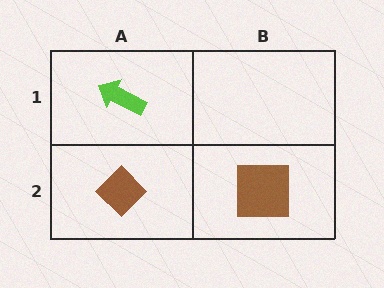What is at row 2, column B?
A brown square.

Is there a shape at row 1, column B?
No, that cell is empty.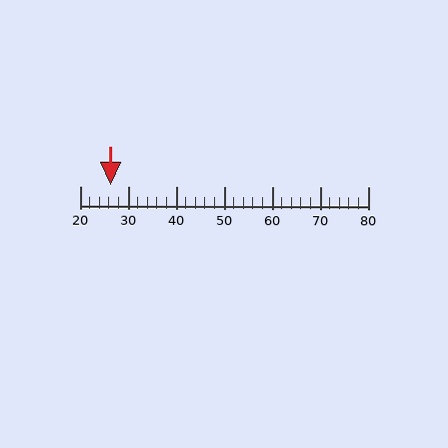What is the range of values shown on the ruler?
The ruler shows values from 20 to 80.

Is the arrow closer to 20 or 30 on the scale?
The arrow is closer to 30.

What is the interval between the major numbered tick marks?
The major tick marks are spaced 10 units apart.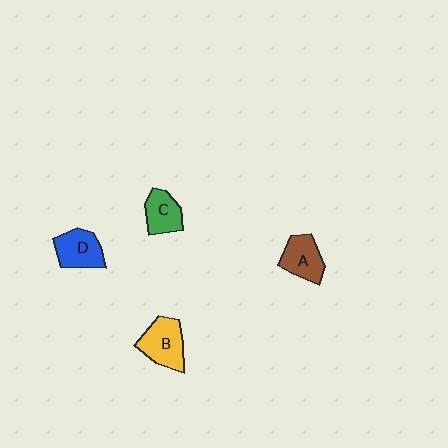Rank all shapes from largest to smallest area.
From largest to smallest: B (yellow), D (blue), A (brown), C (green).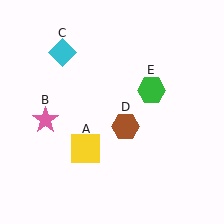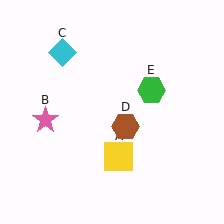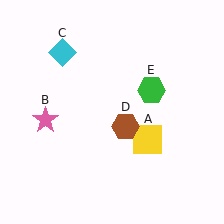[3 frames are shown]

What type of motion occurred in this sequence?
The yellow square (object A) rotated counterclockwise around the center of the scene.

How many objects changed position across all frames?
1 object changed position: yellow square (object A).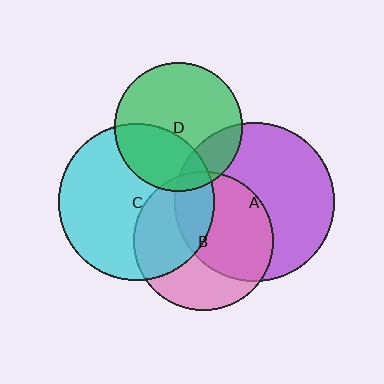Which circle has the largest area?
Circle A (purple).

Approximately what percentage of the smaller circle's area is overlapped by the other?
Approximately 15%.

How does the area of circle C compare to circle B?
Approximately 1.3 times.